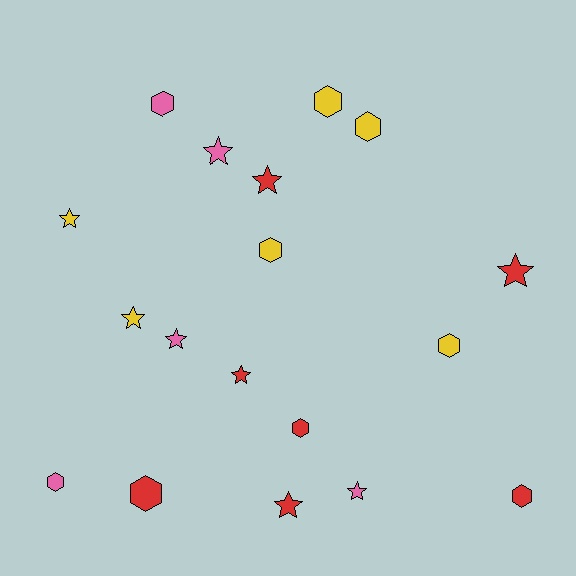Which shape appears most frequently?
Hexagon, with 9 objects.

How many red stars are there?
There are 4 red stars.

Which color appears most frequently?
Red, with 7 objects.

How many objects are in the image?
There are 18 objects.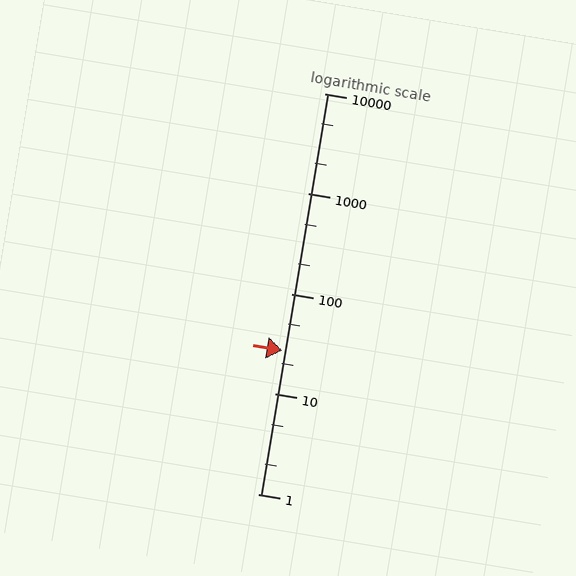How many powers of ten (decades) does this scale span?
The scale spans 4 decades, from 1 to 10000.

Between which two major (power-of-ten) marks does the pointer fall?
The pointer is between 10 and 100.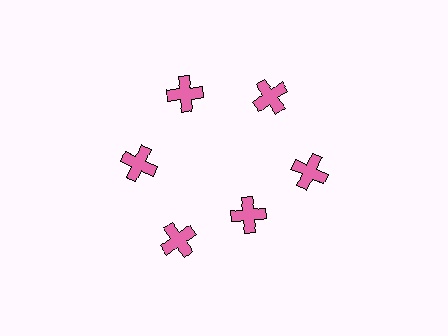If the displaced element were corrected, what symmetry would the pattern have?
It would have 6-fold rotational symmetry — the pattern would map onto itself every 60 degrees.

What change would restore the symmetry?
The symmetry would be restored by moving it outward, back onto the ring so that all 6 crosses sit at equal angles and equal distance from the center.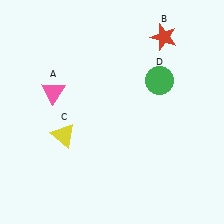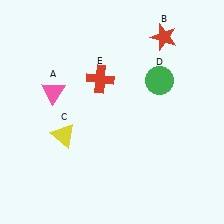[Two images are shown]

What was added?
A red cross (E) was added in Image 2.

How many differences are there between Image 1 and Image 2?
There is 1 difference between the two images.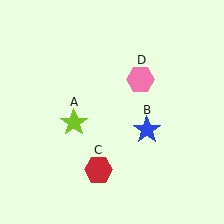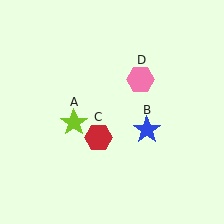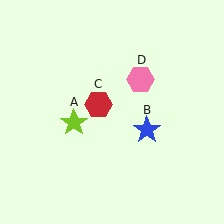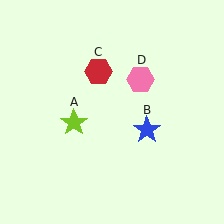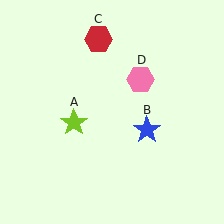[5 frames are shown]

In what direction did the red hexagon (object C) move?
The red hexagon (object C) moved up.